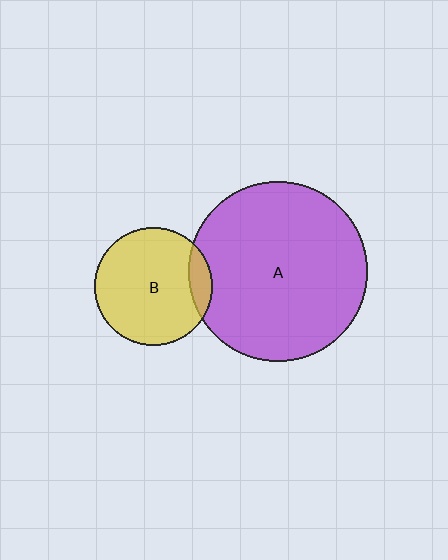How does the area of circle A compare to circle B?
Approximately 2.3 times.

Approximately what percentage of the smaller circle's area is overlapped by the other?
Approximately 10%.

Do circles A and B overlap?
Yes.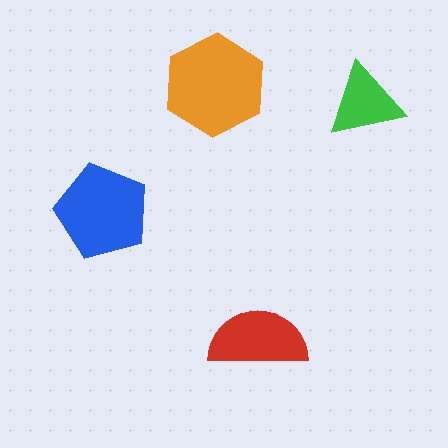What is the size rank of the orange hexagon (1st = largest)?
1st.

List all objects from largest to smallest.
The orange hexagon, the blue pentagon, the red semicircle, the green triangle.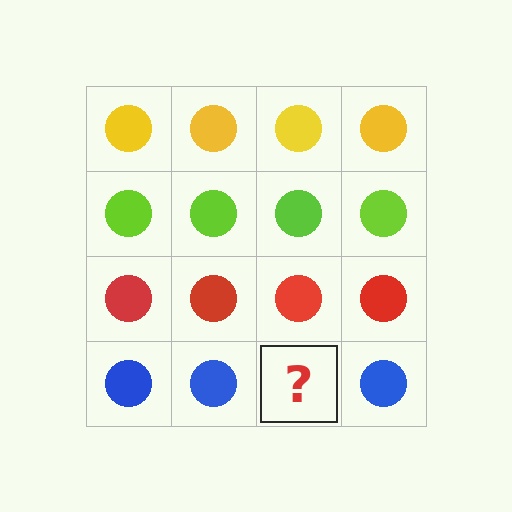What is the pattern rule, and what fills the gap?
The rule is that each row has a consistent color. The gap should be filled with a blue circle.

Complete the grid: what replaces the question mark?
The question mark should be replaced with a blue circle.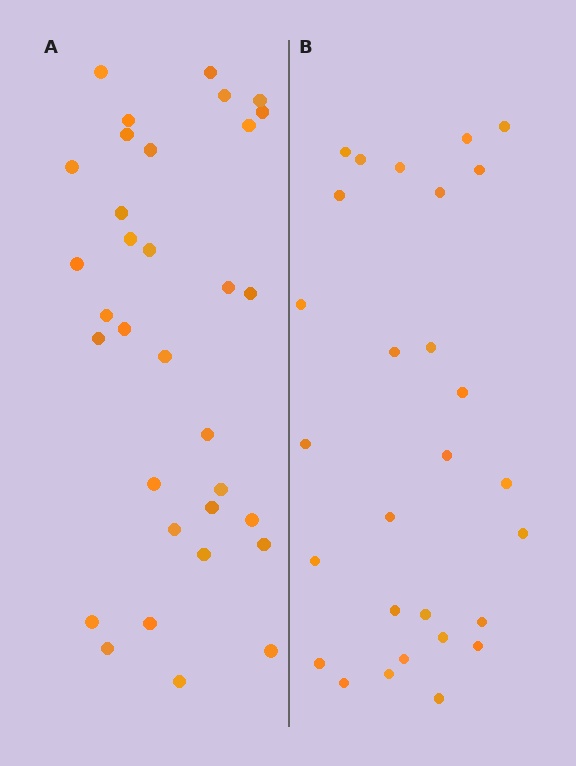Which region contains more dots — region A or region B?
Region A (the left region) has more dots.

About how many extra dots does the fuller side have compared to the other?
Region A has about 5 more dots than region B.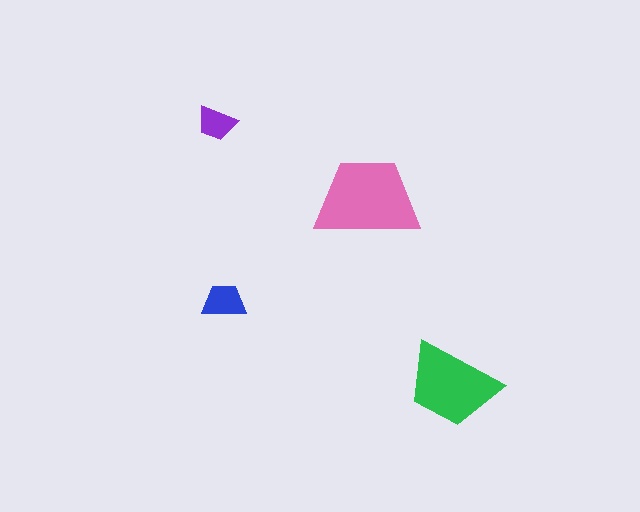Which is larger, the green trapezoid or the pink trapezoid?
The pink one.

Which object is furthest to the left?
The purple trapezoid is leftmost.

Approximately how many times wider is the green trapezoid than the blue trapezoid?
About 2 times wider.